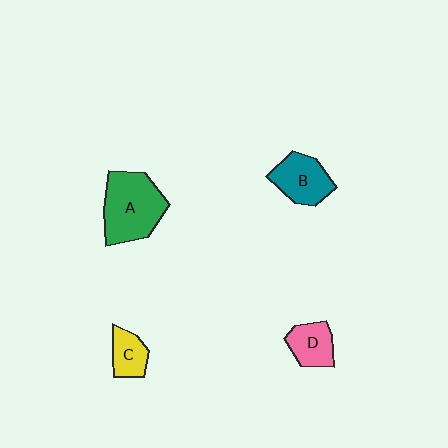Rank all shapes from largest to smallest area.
From largest to smallest: A (green), B (teal), D (pink), C (yellow).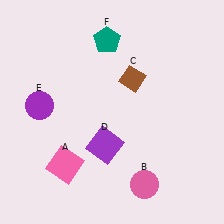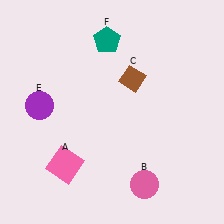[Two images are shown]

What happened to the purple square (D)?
The purple square (D) was removed in Image 2. It was in the bottom-left area of Image 1.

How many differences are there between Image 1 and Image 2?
There is 1 difference between the two images.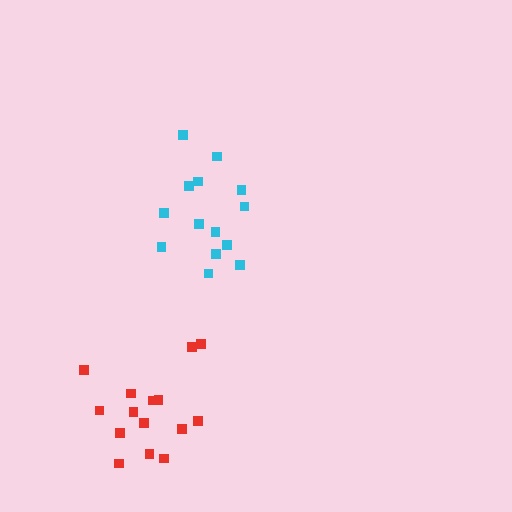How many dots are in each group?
Group 1: 14 dots, Group 2: 15 dots (29 total).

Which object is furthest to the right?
The cyan cluster is rightmost.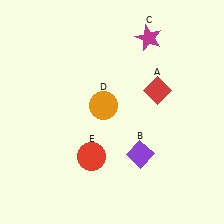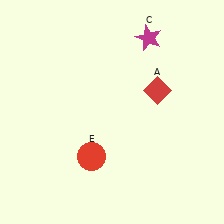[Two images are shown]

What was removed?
The purple diamond (B), the orange circle (D) were removed in Image 2.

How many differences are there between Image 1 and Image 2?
There are 2 differences between the two images.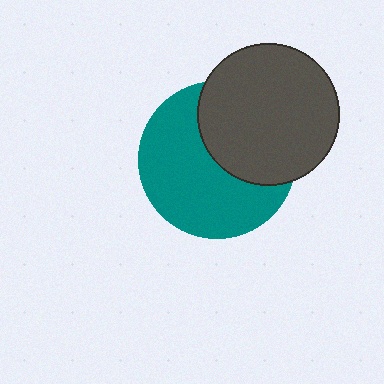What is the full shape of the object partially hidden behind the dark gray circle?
The partially hidden object is a teal circle.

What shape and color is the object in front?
The object in front is a dark gray circle.